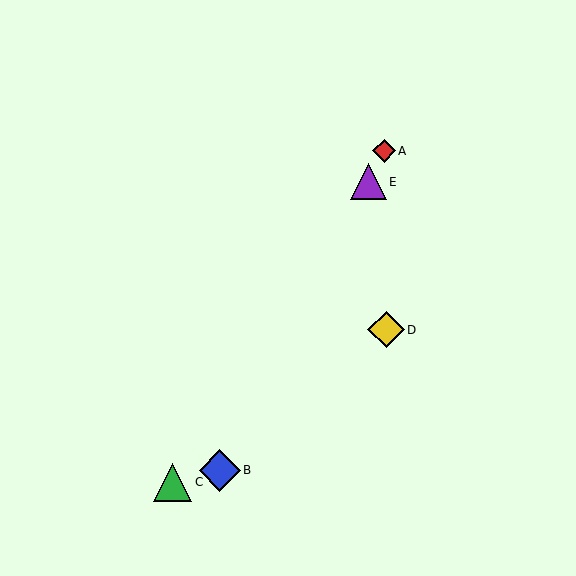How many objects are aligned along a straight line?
3 objects (A, B, E) are aligned along a straight line.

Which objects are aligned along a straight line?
Objects A, B, E are aligned along a straight line.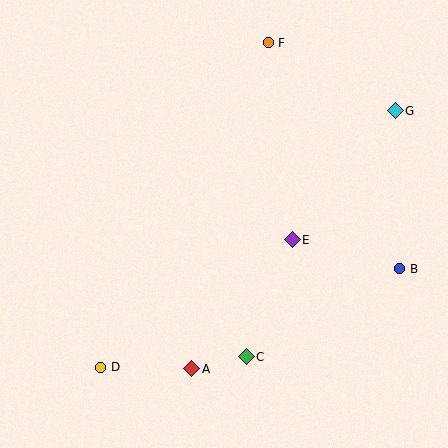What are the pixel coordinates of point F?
Point F is at (268, 43).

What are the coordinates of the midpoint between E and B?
The midpoint between E and B is at (346, 254).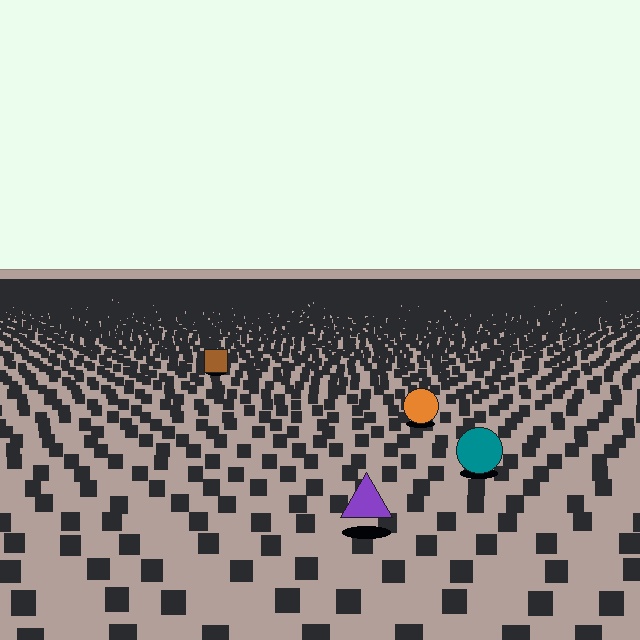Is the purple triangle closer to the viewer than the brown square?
Yes. The purple triangle is closer — you can tell from the texture gradient: the ground texture is coarser near it.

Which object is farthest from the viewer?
The brown square is farthest from the viewer. It appears smaller and the ground texture around it is denser.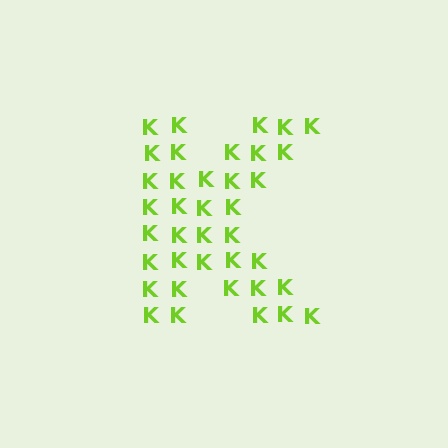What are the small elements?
The small elements are letter K's.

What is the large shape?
The large shape is the letter K.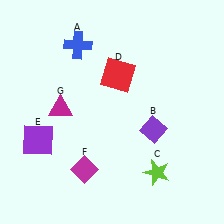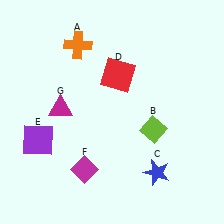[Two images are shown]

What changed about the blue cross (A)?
In Image 1, A is blue. In Image 2, it changed to orange.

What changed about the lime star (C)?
In Image 1, C is lime. In Image 2, it changed to blue.